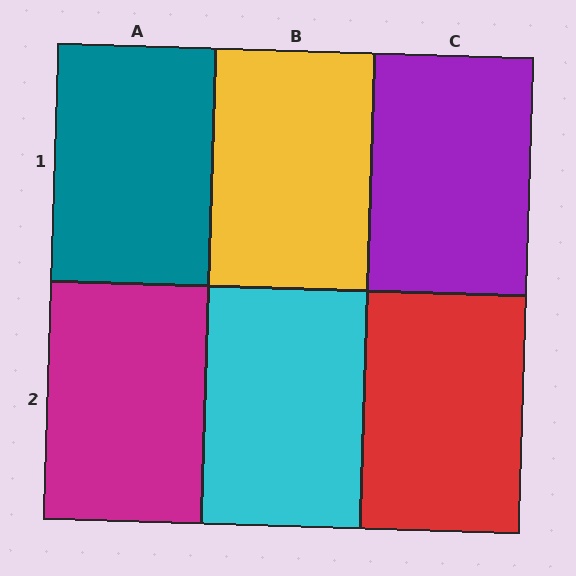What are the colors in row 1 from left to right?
Teal, yellow, purple.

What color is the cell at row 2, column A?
Magenta.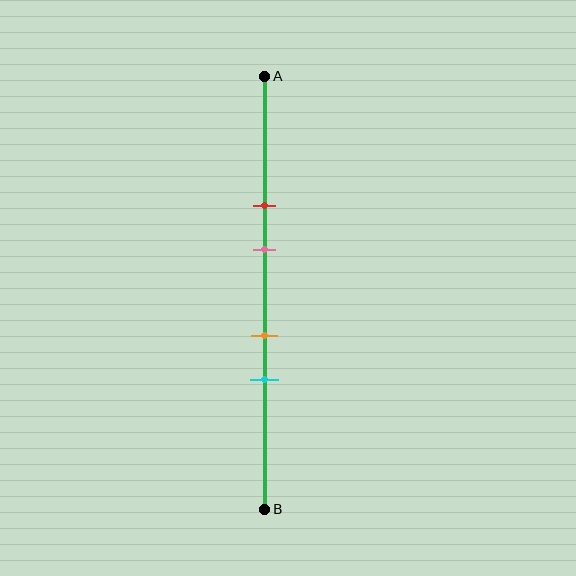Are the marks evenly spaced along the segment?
No, the marks are not evenly spaced.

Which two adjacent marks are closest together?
The orange and cyan marks are the closest adjacent pair.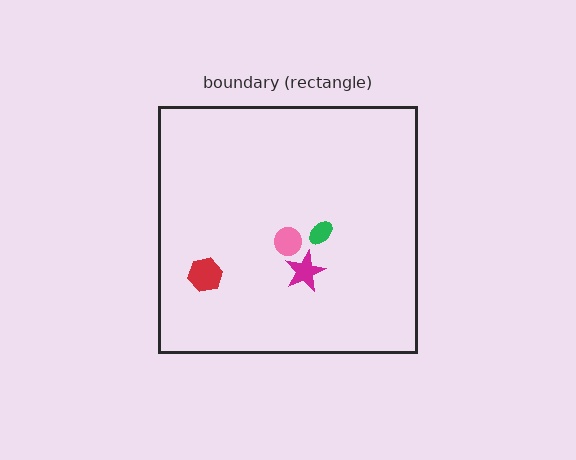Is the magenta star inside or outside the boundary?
Inside.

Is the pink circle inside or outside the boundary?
Inside.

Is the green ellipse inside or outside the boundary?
Inside.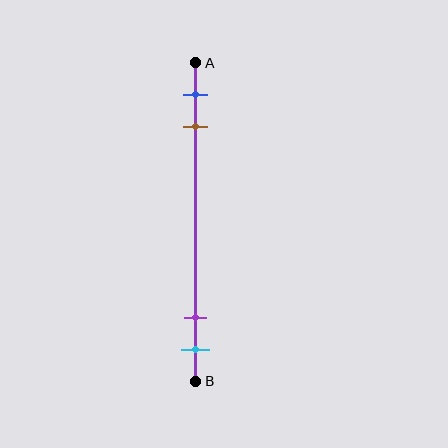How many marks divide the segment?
There are 4 marks dividing the segment.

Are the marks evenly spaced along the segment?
No, the marks are not evenly spaced.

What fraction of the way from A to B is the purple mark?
The purple mark is approximately 80% (0.8) of the way from A to B.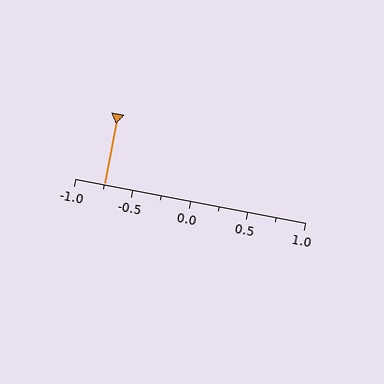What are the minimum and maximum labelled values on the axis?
The axis runs from -1.0 to 1.0.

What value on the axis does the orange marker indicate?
The marker indicates approximately -0.75.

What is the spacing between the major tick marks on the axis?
The major ticks are spaced 0.5 apart.